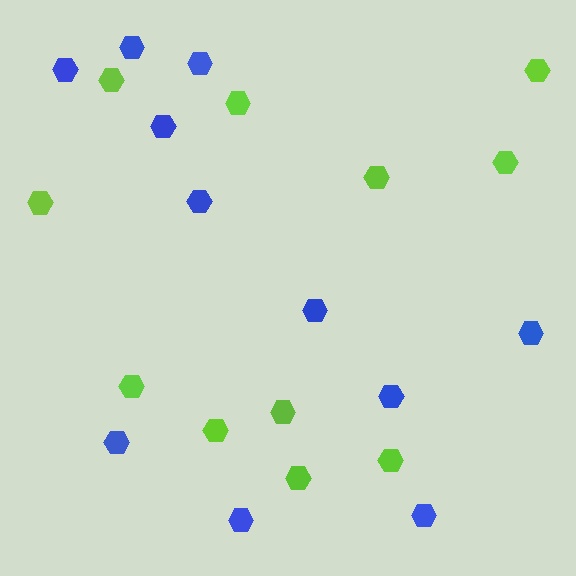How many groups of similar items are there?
There are 2 groups: one group of blue hexagons (11) and one group of lime hexagons (11).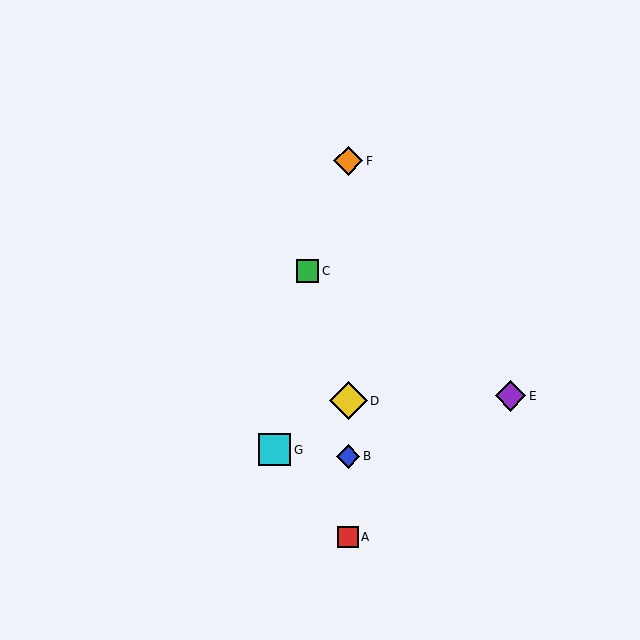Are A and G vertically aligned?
No, A is at x≈348 and G is at x≈275.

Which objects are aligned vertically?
Objects A, B, D, F are aligned vertically.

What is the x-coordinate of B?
Object B is at x≈348.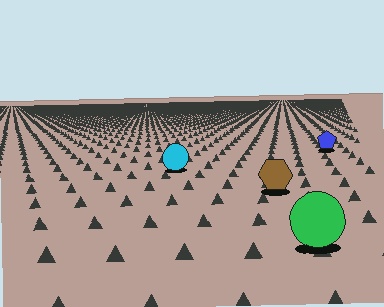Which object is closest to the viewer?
The green circle is closest. The texture marks near it are larger and more spread out.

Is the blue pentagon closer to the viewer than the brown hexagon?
No. The brown hexagon is closer — you can tell from the texture gradient: the ground texture is coarser near it.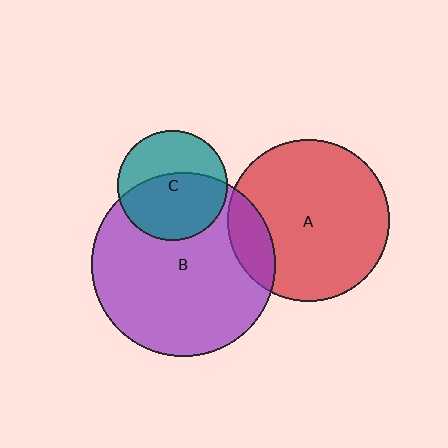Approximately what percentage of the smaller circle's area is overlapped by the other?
Approximately 15%.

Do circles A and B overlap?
Yes.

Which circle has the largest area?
Circle B (purple).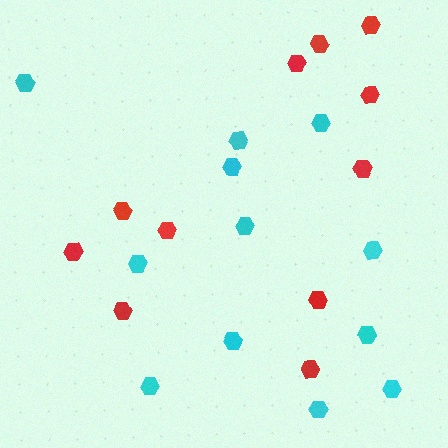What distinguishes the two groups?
There are 2 groups: one group of red hexagons (11) and one group of cyan hexagons (12).